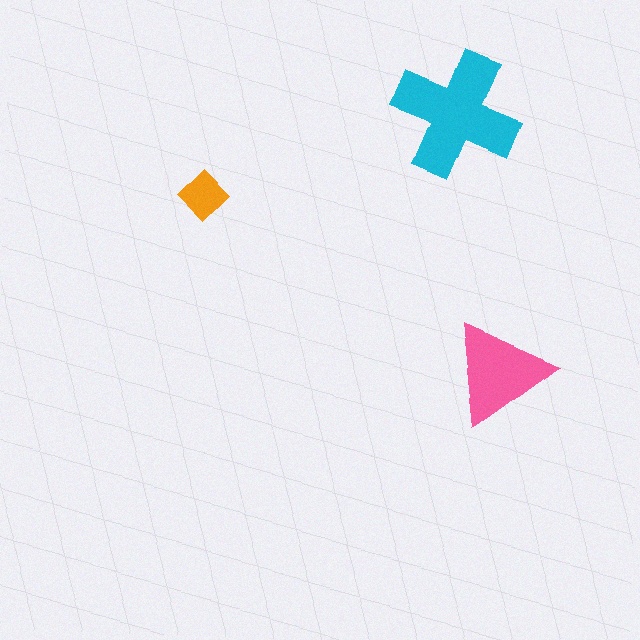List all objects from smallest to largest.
The orange diamond, the pink triangle, the cyan cross.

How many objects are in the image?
There are 3 objects in the image.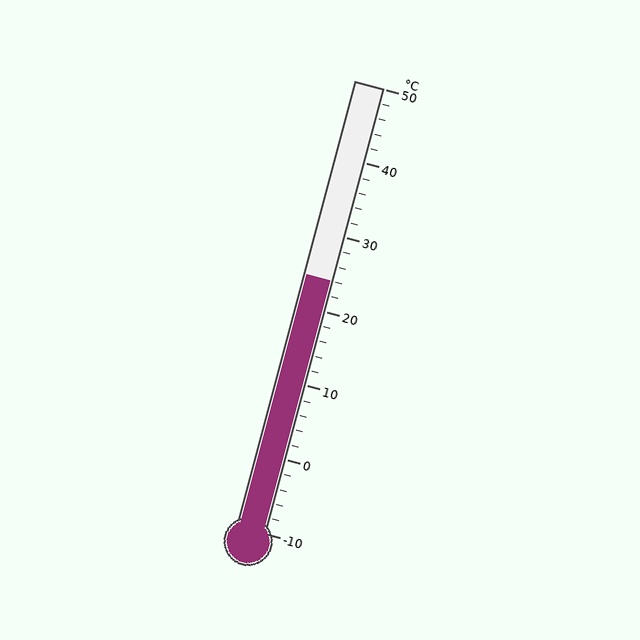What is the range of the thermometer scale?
The thermometer scale ranges from -10°C to 50°C.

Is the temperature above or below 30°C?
The temperature is below 30°C.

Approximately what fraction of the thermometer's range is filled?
The thermometer is filled to approximately 55% of its range.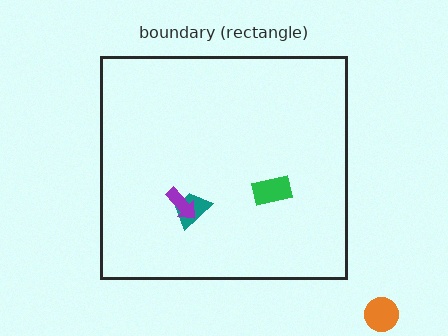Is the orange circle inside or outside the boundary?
Outside.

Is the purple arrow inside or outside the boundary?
Inside.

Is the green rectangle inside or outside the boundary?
Inside.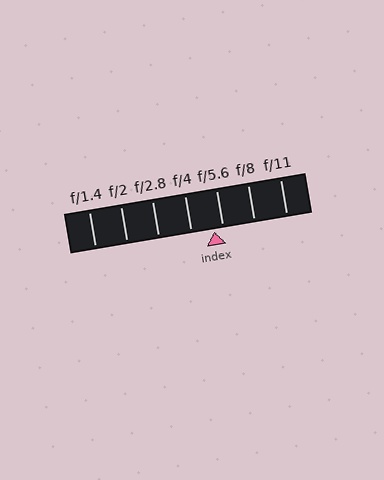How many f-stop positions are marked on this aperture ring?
There are 7 f-stop positions marked.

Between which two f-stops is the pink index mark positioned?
The index mark is between f/4 and f/5.6.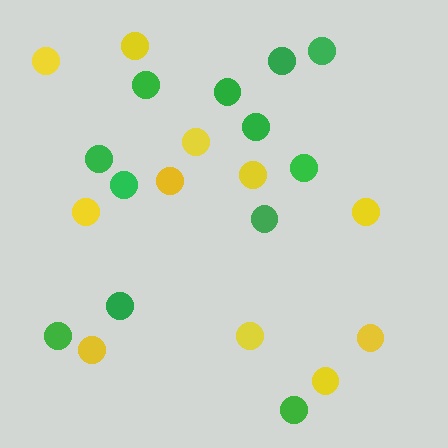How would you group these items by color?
There are 2 groups: one group of green circles (12) and one group of yellow circles (11).